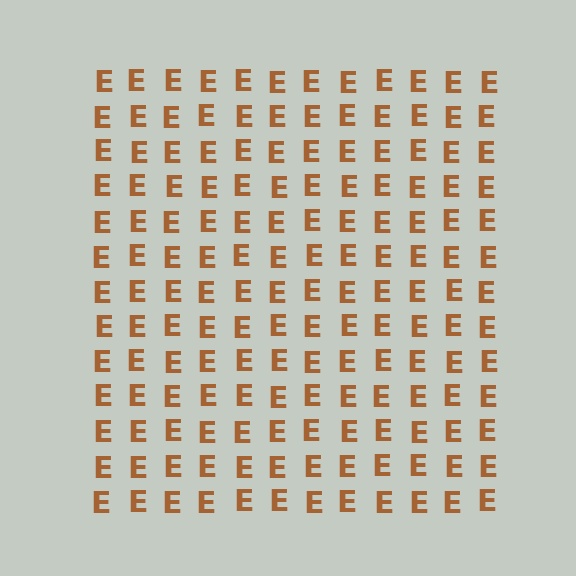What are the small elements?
The small elements are letter E's.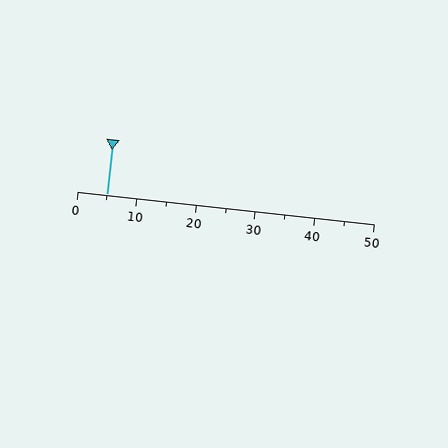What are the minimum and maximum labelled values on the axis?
The axis runs from 0 to 50.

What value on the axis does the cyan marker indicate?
The marker indicates approximately 5.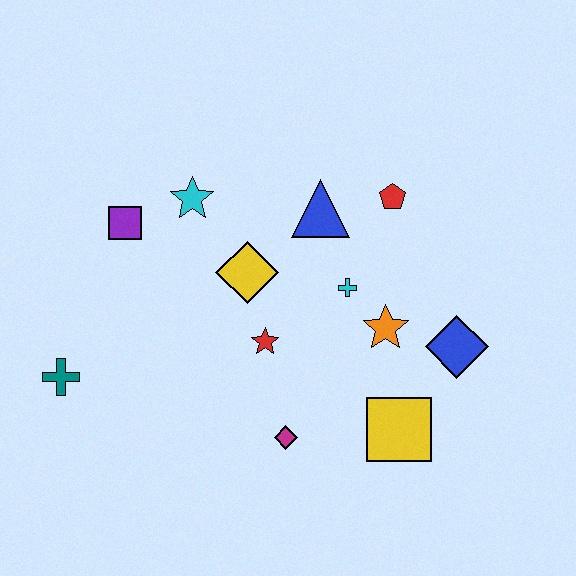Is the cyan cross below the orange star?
No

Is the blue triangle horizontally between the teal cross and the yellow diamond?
No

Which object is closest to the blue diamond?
The orange star is closest to the blue diamond.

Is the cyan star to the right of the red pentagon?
No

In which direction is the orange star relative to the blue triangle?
The orange star is below the blue triangle.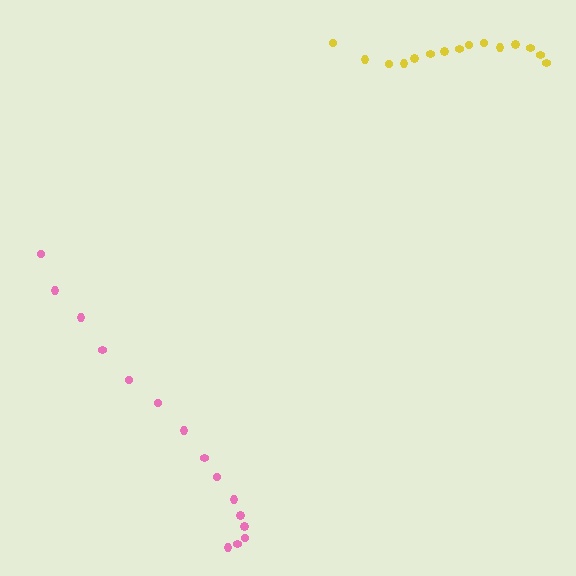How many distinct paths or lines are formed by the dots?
There are 2 distinct paths.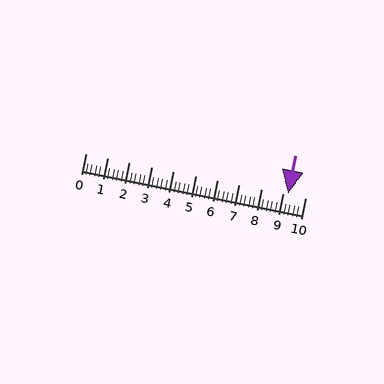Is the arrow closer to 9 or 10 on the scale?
The arrow is closer to 9.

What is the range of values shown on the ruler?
The ruler shows values from 0 to 10.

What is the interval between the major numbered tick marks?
The major tick marks are spaced 1 units apart.